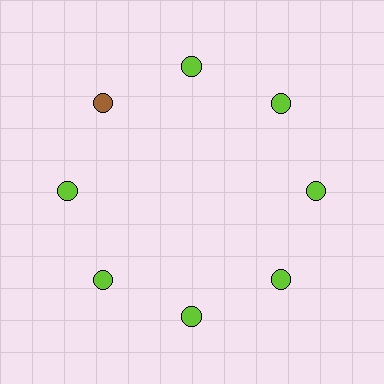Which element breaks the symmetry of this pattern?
The brown circle at roughly the 10 o'clock position breaks the symmetry. All other shapes are lime circles.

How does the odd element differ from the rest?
It has a different color: brown instead of lime.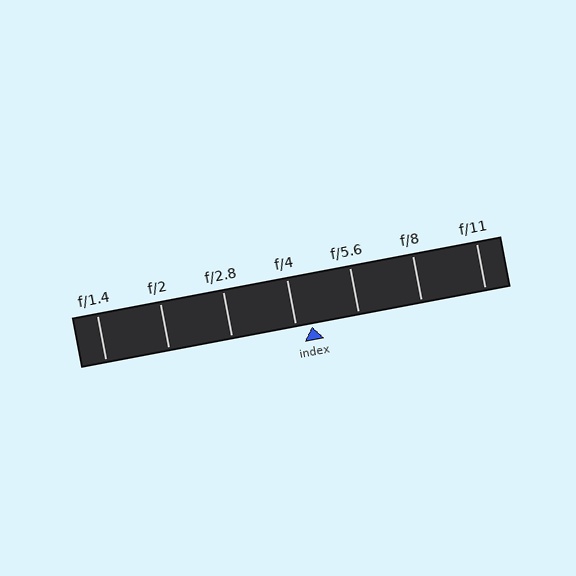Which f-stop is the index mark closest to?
The index mark is closest to f/4.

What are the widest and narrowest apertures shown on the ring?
The widest aperture shown is f/1.4 and the narrowest is f/11.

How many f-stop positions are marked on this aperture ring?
There are 7 f-stop positions marked.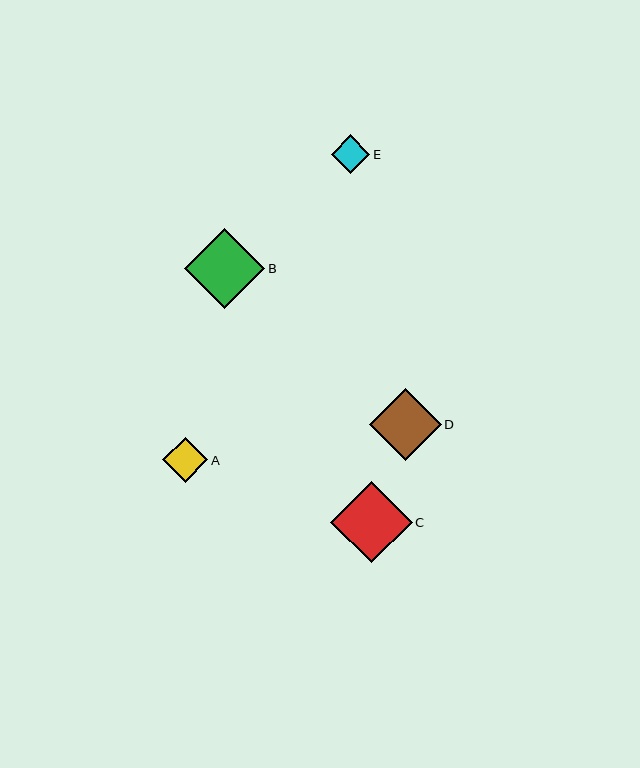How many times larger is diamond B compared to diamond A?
Diamond B is approximately 1.8 times the size of diamond A.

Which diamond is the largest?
Diamond C is the largest with a size of approximately 81 pixels.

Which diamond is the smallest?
Diamond E is the smallest with a size of approximately 39 pixels.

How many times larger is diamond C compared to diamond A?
Diamond C is approximately 1.8 times the size of diamond A.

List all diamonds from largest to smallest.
From largest to smallest: C, B, D, A, E.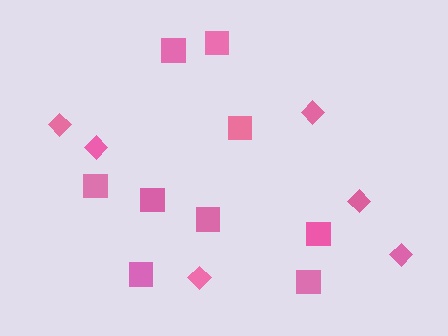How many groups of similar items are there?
There are 2 groups: one group of diamonds (6) and one group of squares (9).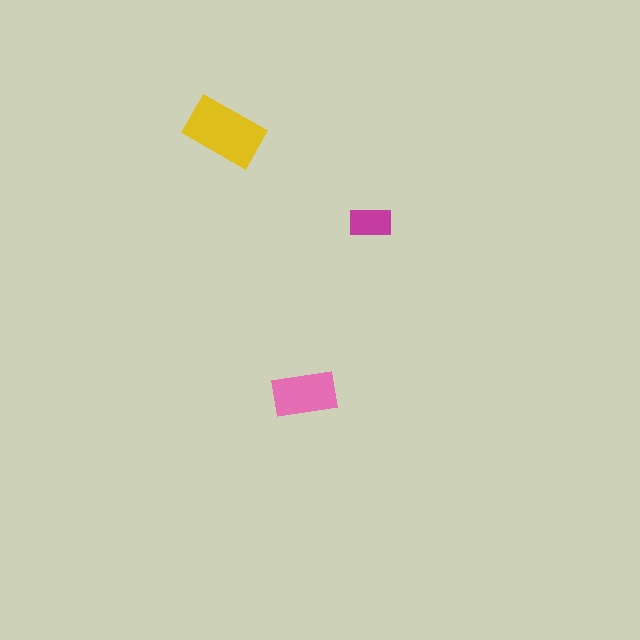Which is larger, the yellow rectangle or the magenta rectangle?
The yellow one.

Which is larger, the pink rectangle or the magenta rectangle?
The pink one.